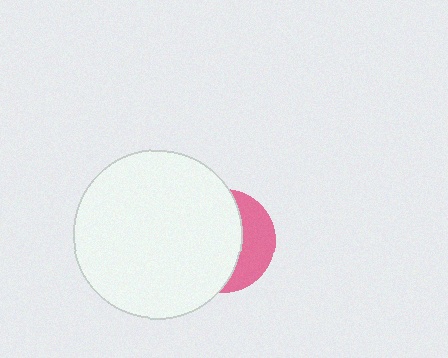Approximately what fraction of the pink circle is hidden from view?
Roughly 66% of the pink circle is hidden behind the white circle.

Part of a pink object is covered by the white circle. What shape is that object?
It is a circle.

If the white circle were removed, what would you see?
You would see the complete pink circle.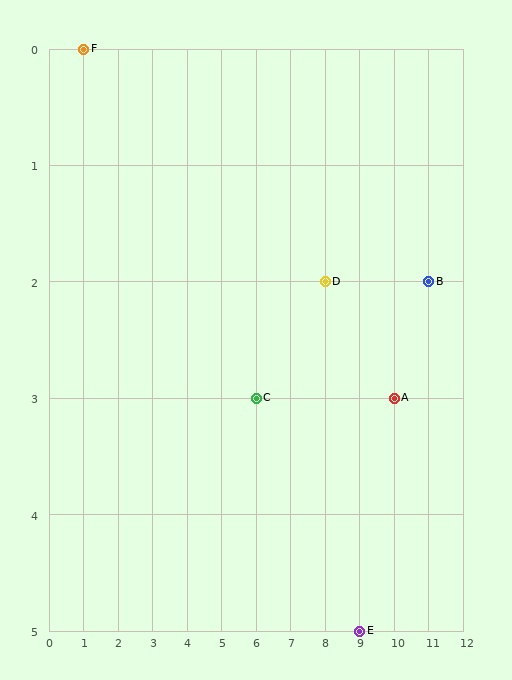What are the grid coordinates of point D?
Point D is at grid coordinates (8, 2).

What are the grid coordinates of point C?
Point C is at grid coordinates (6, 3).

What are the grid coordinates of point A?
Point A is at grid coordinates (10, 3).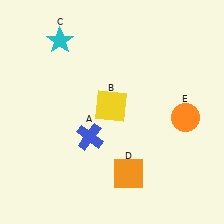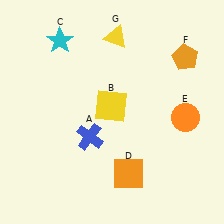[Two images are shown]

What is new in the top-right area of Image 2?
An orange pentagon (F) was added in the top-right area of Image 2.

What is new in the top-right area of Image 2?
A yellow triangle (G) was added in the top-right area of Image 2.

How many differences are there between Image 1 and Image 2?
There are 2 differences between the two images.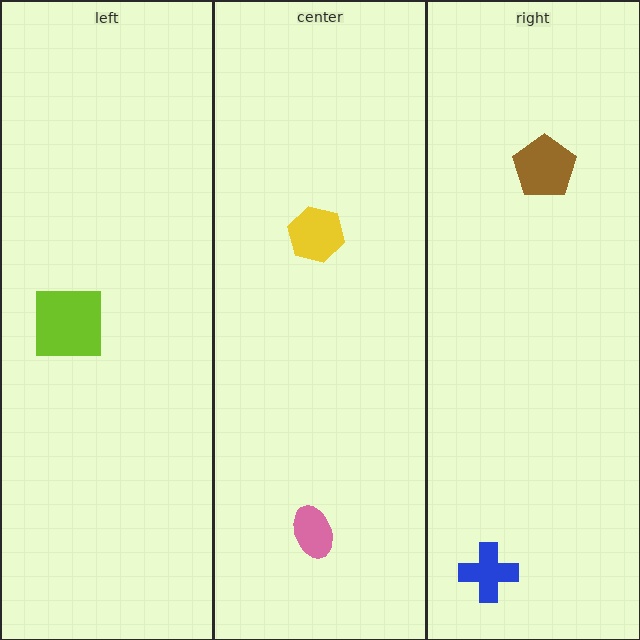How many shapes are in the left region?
1.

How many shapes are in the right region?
2.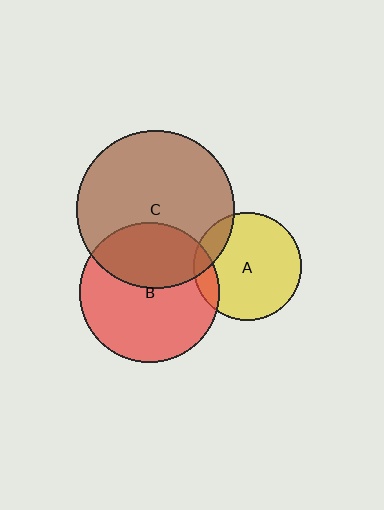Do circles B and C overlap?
Yes.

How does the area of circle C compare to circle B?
Approximately 1.3 times.